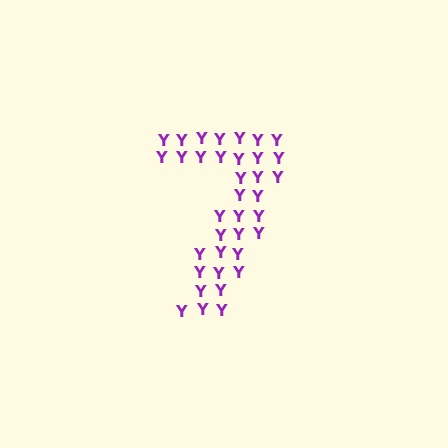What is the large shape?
The large shape is the digit 7.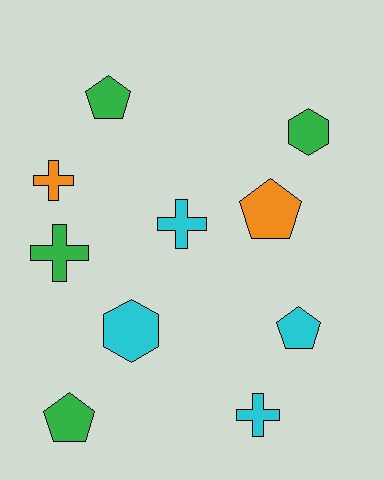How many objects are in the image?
There are 10 objects.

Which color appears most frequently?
Green, with 4 objects.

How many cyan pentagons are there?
There is 1 cyan pentagon.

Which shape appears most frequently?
Cross, with 4 objects.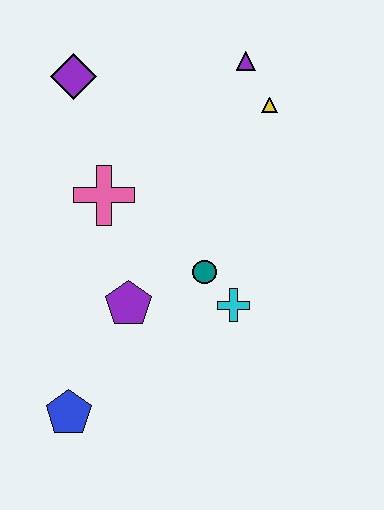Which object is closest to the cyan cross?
The teal circle is closest to the cyan cross.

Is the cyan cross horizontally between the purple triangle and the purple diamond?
Yes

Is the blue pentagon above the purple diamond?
No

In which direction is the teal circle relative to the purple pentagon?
The teal circle is to the right of the purple pentagon.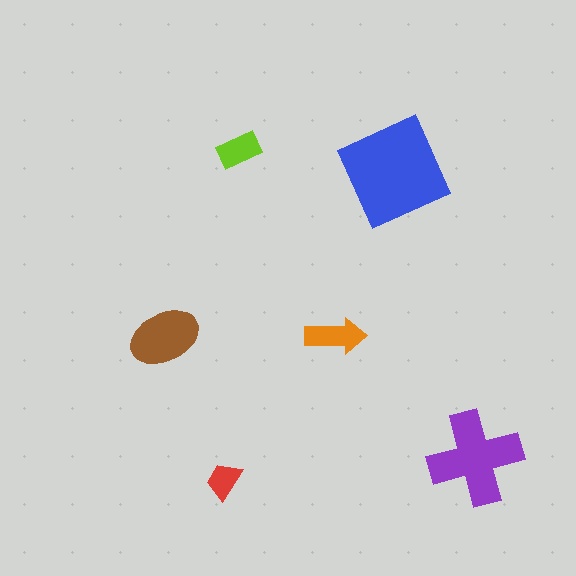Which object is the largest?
The blue square.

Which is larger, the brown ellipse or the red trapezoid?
The brown ellipse.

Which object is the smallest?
The red trapezoid.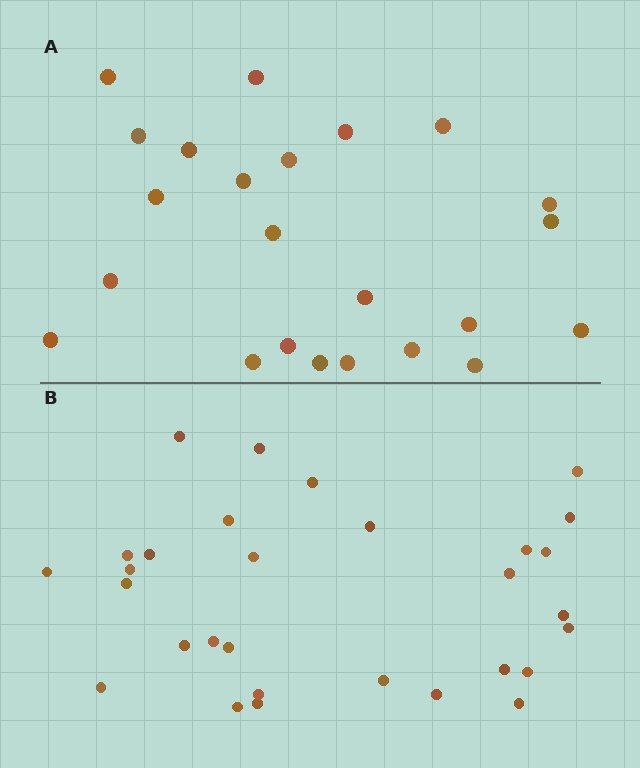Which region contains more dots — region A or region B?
Region B (the bottom region) has more dots.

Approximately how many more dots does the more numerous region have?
Region B has roughly 8 or so more dots than region A.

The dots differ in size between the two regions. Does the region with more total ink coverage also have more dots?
No. Region A has more total ink coverage because its dots are larger, but region B actually contains more individual dots. Total area can be misleading — the number of items is what matters here.